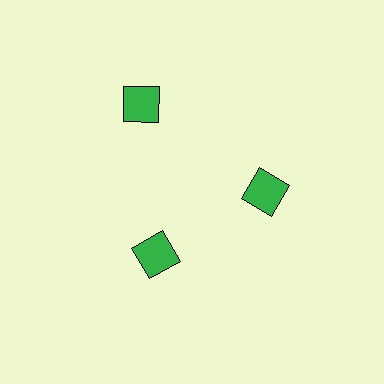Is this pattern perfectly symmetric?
No. The 3 green squares are arranged in a ring, but one element near the 11 o'clock position is pushed outward from the center, breaking the 3-fold rotational symmetry.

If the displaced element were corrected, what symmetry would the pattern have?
It would have 3-fold rotational symmetry — the pattern would map onto itself every 120 degrees.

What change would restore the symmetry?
The symmetry would be restored by moving it inward, back onto the ring so that all 3 squares sit at equal angles and equal distance from the center.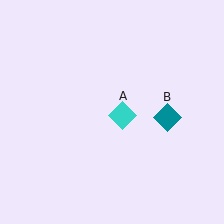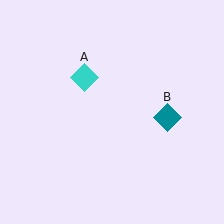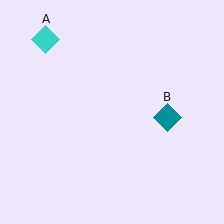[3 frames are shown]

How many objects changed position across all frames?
1 object changed position: cyan diamond (object A).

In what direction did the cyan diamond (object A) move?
The cyan diamond (object A) moved up and to the left.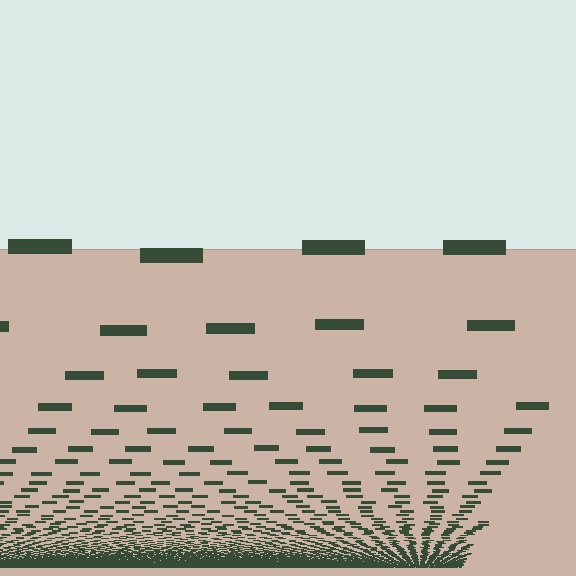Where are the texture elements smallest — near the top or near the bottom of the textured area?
Near the bottom.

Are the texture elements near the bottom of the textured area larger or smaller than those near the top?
Smaller. The gradient is inverted — elements near the bottom are smaller and denser.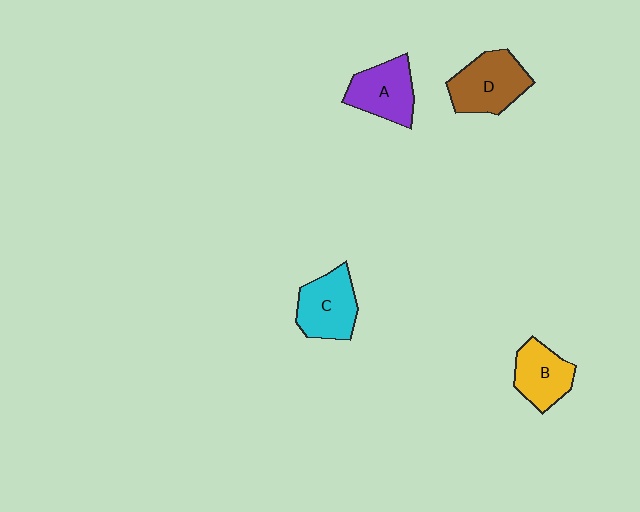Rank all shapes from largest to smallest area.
From largest to smallest: D (brown), C (cyan), A (purple), B (yellow).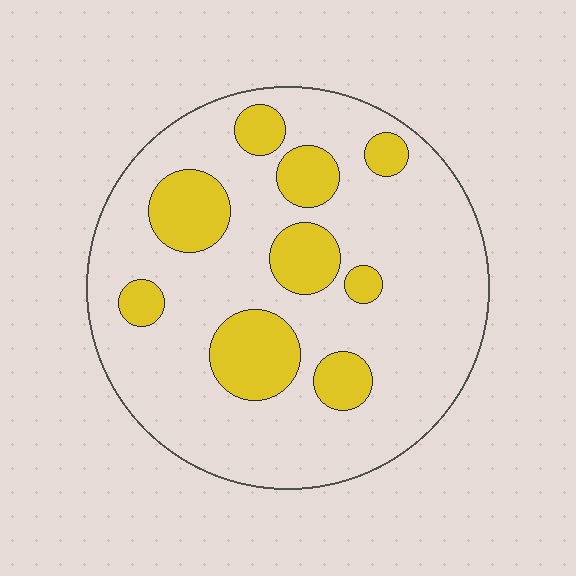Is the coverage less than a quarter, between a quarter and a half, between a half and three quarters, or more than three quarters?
Less than a quarter.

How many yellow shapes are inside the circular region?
9.